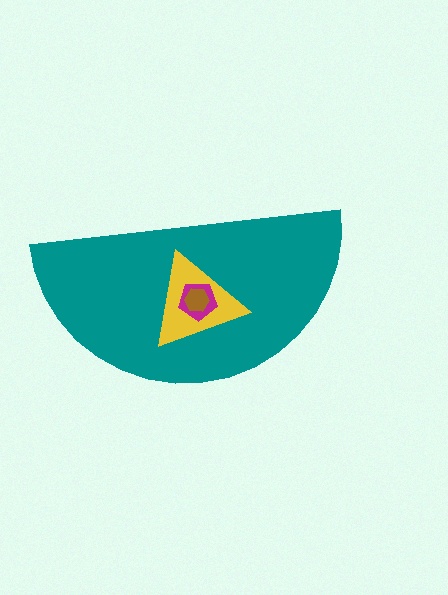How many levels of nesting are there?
4.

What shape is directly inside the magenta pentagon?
The brown hexagon.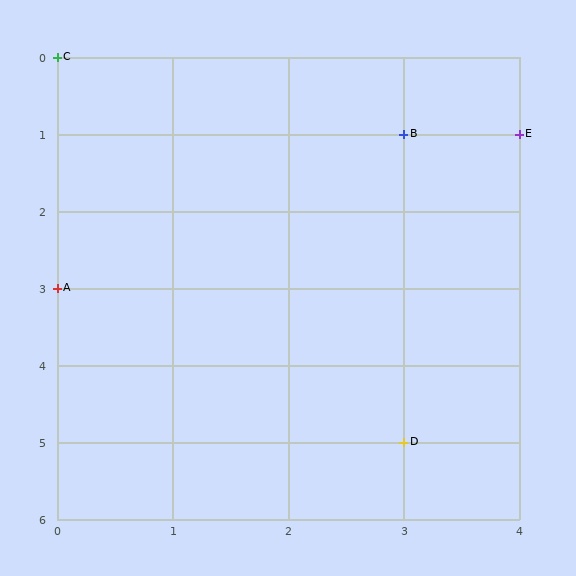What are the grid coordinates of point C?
Point C is at grid coordinates (0, 0).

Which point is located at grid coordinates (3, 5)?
Point D is at (3, 5).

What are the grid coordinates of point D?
Point D is at grid coordinates (3, 5).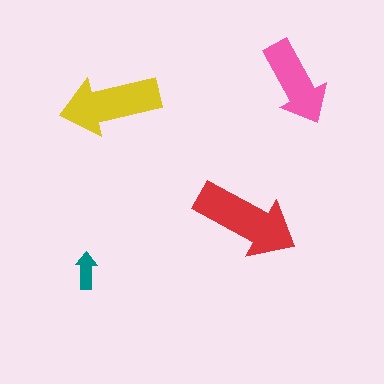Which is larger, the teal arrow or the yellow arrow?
The yellow one.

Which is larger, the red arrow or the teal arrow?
The red one.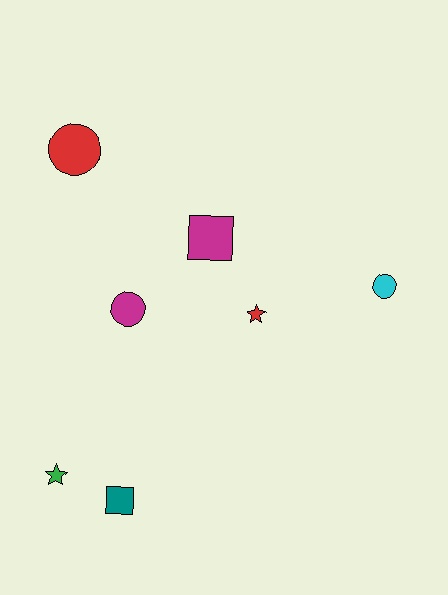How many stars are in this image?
There are 2 stars.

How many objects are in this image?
There are 7 objects.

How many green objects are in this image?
There is 1 green object.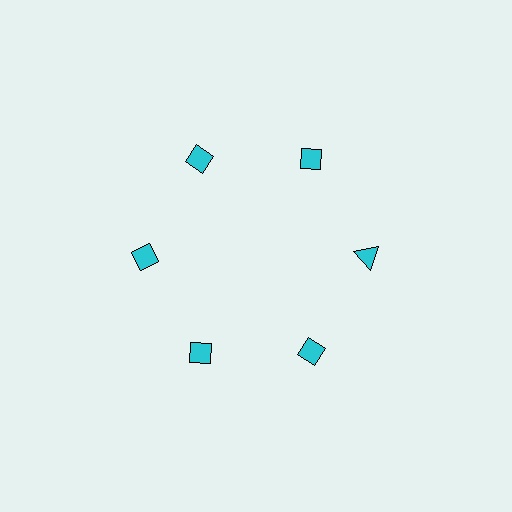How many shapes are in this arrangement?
There are 6 shapes arranged in a ring pattern.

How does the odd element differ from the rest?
It has a different shape: triangle instead of diamond.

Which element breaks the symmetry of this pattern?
The cyan triangle at roughly the 3 o'clock position breaks the symmetry. All other shapes are cyan diamonds.